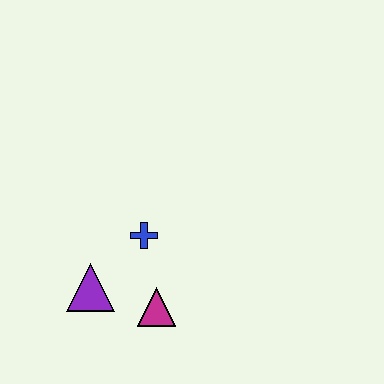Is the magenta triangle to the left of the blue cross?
No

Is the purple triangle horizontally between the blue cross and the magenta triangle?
No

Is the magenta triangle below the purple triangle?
Yes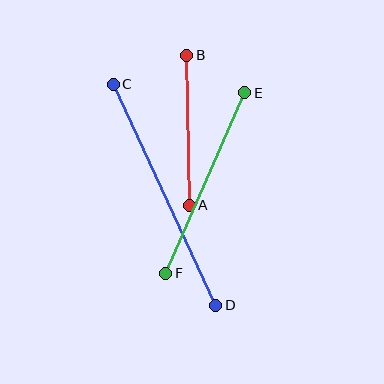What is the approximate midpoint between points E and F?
The midpoint is at approximately (205, 183) pixels.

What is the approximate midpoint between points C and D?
The midpoint is at approximately (164, 195) pixels.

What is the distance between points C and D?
The distance is approximately 244 pixels.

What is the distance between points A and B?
The distance is approximately 150 pixels.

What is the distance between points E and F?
The distance is approximately 197 pixels.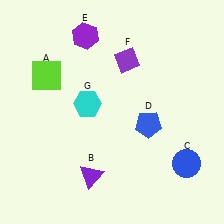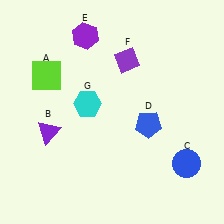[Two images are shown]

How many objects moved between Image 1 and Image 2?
1 object moved between the two images.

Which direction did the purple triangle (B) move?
The purple triangle (B) moved up.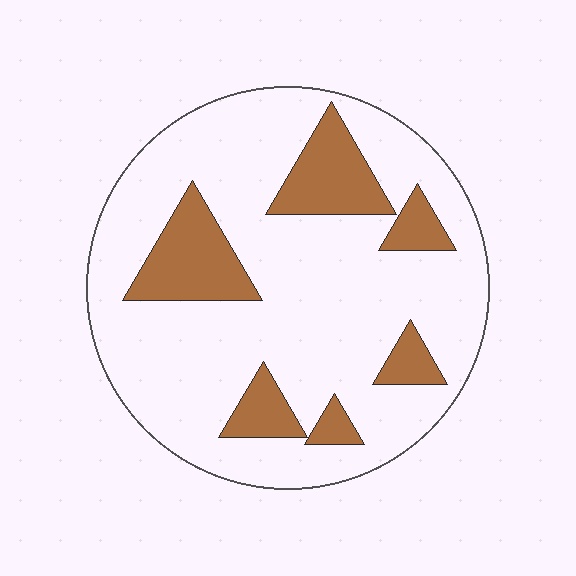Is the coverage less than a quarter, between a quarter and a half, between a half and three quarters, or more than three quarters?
Less than a quarter.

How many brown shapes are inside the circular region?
6.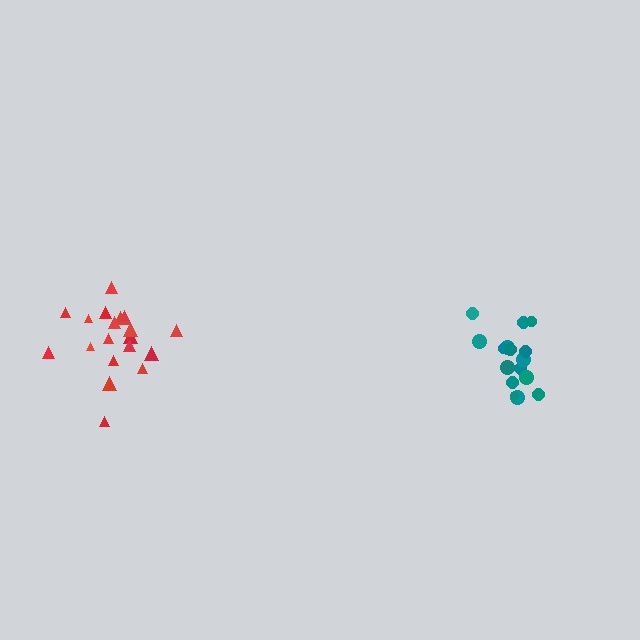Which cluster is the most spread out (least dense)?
Red.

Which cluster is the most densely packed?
Teal.